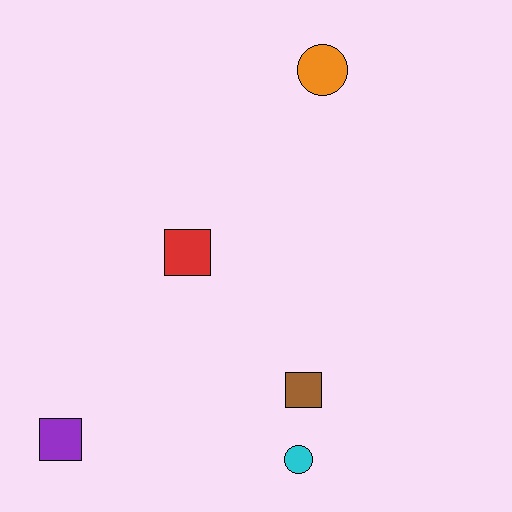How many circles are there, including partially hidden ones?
There are 2 circles.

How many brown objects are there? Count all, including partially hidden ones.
There is 1 brown object.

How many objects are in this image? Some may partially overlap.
There are 5 objects.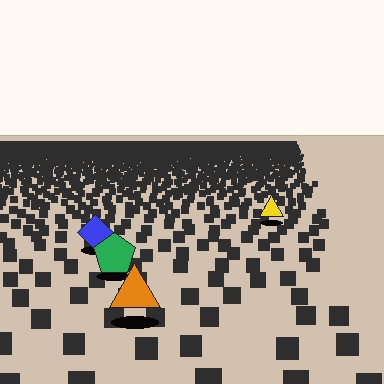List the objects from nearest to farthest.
From nearest to farthest: the orange triangle, the green pentagon, the blue diamond, the yellow triangle.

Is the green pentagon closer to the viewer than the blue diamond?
Yes. The green pentagon is closer — you can tell from the texture gradient: the ground texture is coarser near it.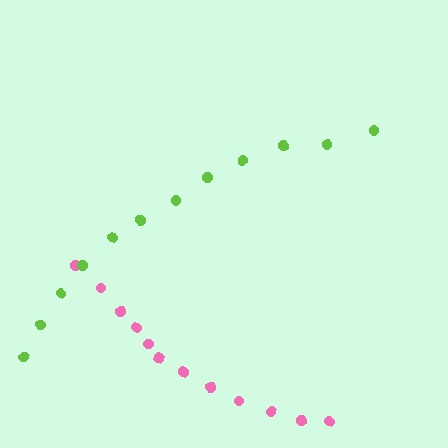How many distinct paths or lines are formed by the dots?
There are 2 distinct paths.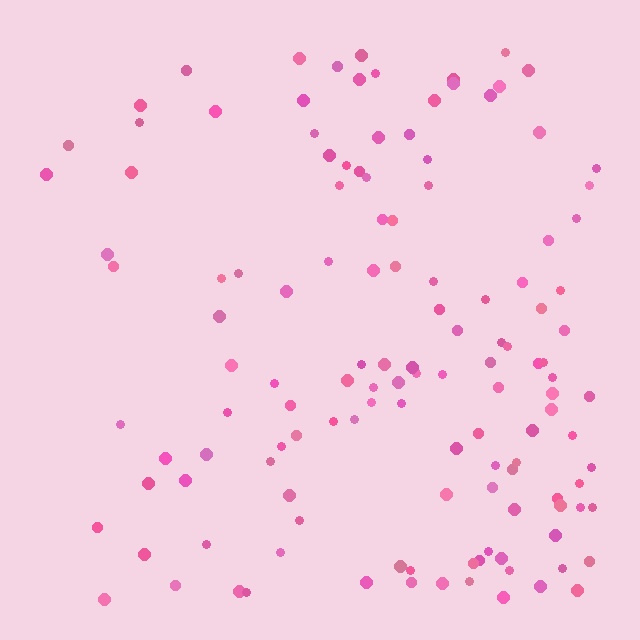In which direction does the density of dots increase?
From left to right, with the right side densest.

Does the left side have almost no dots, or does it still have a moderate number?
Still a moderate number, just noticeably fewer than the right.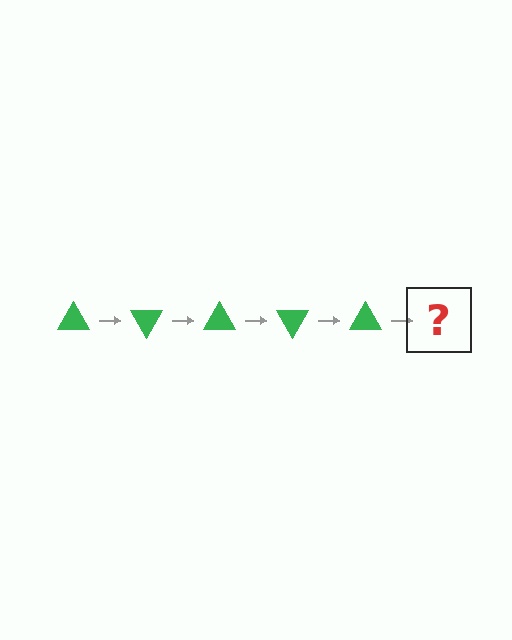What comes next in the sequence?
The next element should be a green triangle rotated 300 degrees.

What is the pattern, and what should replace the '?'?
The pattern is that the triangle rotates 60 degrees each step. The '?' should be a green triangle rotated 300 degrees.